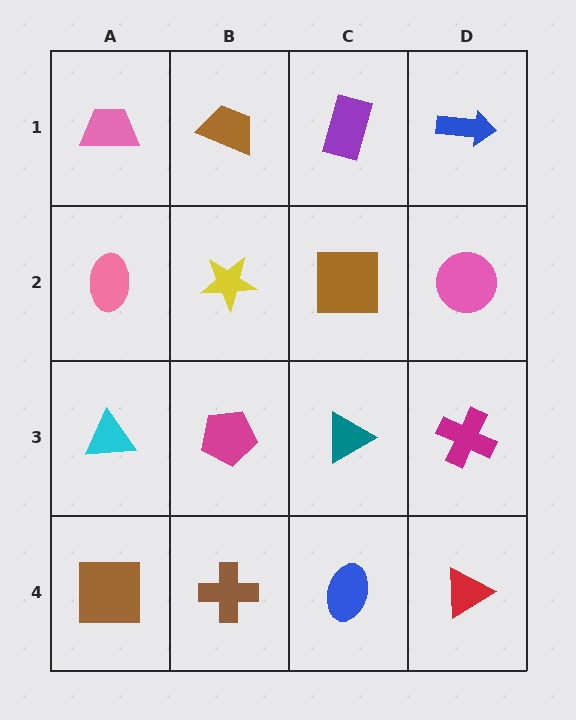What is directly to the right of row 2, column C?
A pink circle.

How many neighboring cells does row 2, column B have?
4.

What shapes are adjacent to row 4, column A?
A cyan triangle (row 3, column A), a brown cross (row 4, column B).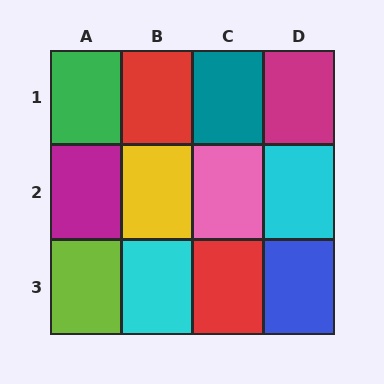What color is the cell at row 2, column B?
Yellow.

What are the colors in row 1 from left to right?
Green, red, teal, magenta.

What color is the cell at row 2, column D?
Cyan.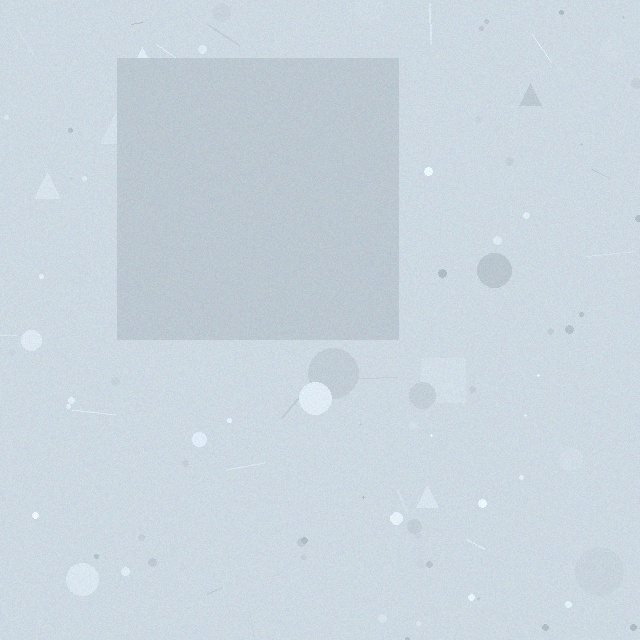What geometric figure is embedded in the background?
A square is embedded in the background.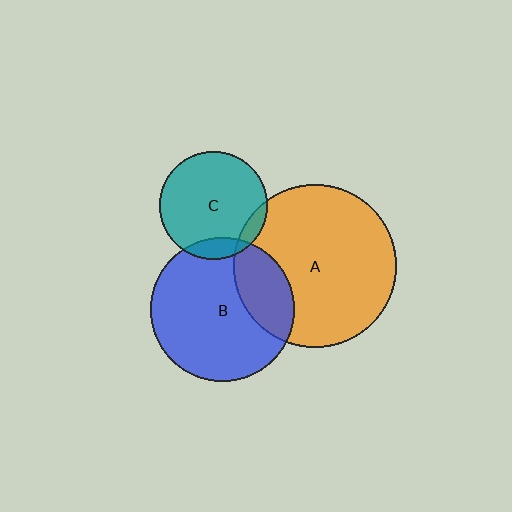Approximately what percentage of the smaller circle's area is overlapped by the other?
Approximately 25%.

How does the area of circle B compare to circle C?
Approximately 1.8 times.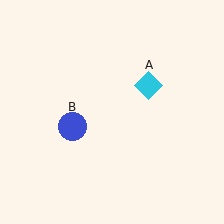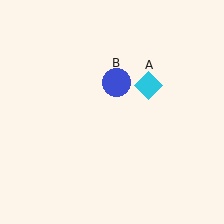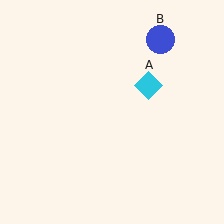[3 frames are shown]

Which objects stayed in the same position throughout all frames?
Cyan diamond (object A) remained stationary.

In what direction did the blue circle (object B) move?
The blue circle (object B) moved up and to the right.